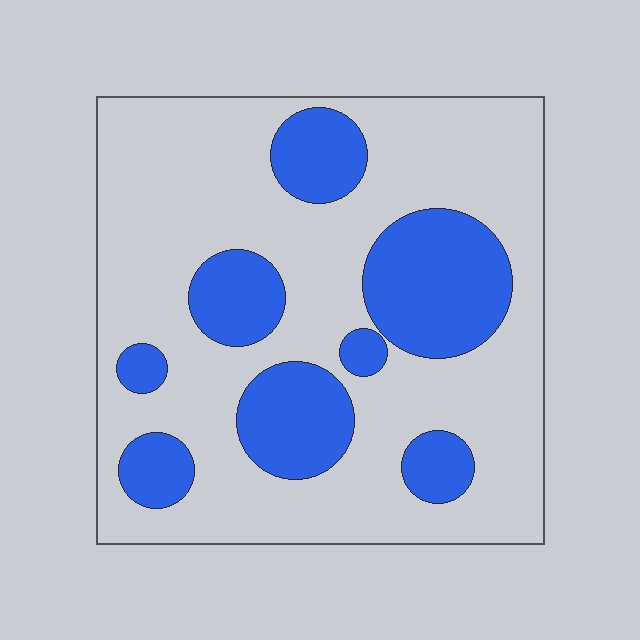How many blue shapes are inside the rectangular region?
8.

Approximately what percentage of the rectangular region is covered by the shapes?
Approximately 30%.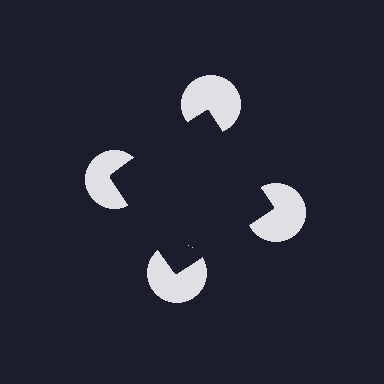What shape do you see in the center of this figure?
An illusory square — its edges are inferred from the aligned wedge cuts in the pac-man discs, not physically drawn.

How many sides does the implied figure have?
4 sides.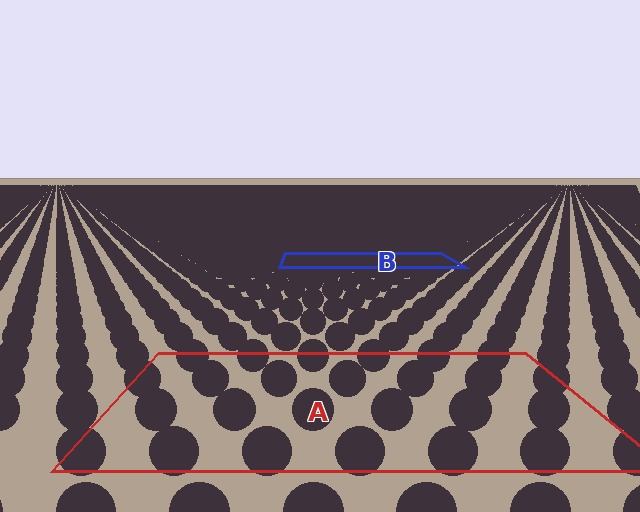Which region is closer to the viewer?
Region A is closer. The texture elements there are larger and more spread out.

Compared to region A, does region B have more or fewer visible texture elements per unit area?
Region B has more texture elements per unit area — they are packed more densely because it is farther away.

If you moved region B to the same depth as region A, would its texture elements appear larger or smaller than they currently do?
They would appear larger. At a closer depth, the same texture elements are projected at a bigger on-screen size.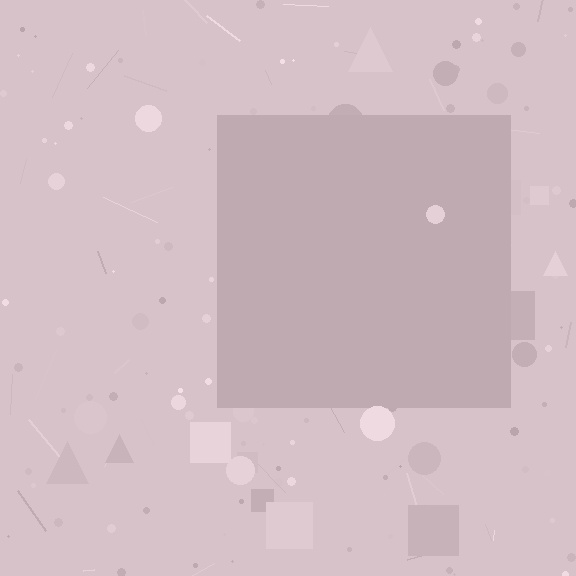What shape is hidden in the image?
A square is hidden in the image.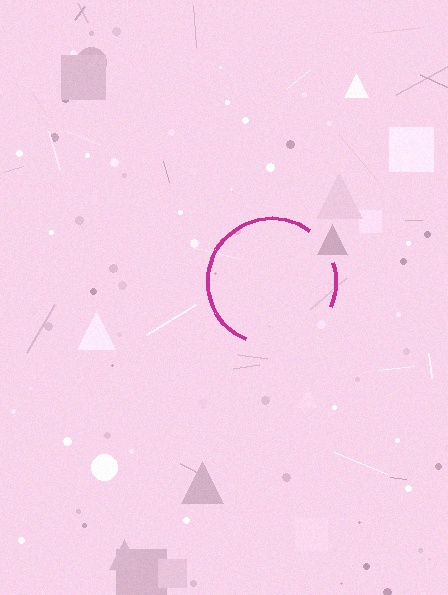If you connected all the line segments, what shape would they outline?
They would outline a circle.